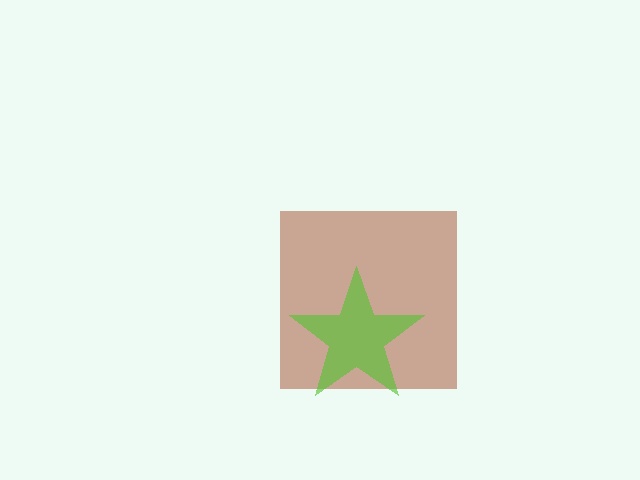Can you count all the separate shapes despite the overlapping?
Yes, there are 2 separate shapes.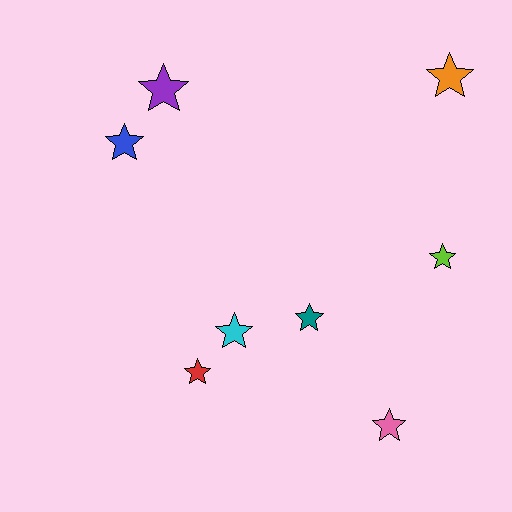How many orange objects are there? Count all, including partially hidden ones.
There is 1 orange object.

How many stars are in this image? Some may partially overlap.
There are 8 stars.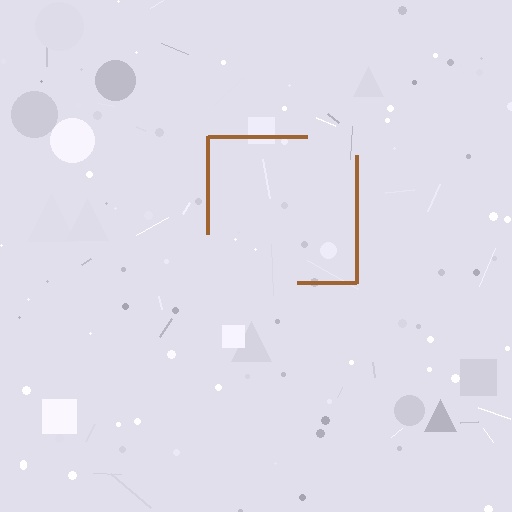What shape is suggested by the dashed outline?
The dashed outline suggests a square.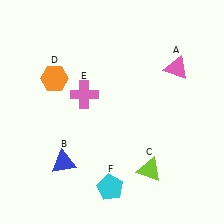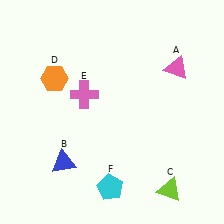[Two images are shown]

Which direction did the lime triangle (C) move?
The lime triangle (C) moved right.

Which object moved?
The lime triangle (C) moved right.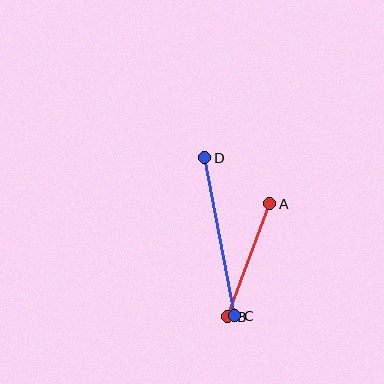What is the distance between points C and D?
The distance is approximately 161 pixels.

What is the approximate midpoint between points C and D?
The midpoint is at approximately (220, 237) pixels.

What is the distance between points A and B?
The distance is approximately 121 pixels.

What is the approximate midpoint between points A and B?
The midpoint is at approximately (249, 260) pixels.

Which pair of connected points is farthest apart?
Points C and D are farthest apart.